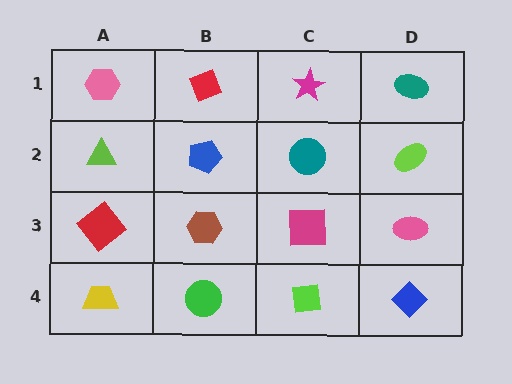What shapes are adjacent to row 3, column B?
A blue pentagon (row 2, column B), a green circle (row 4, column B), a red diamond (row 3, column A), a magenta square (row 3, column C).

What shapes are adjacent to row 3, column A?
A lime triangle (row 2, column A), a yellow trapezoid (row 4, column A), a brown hexagon (row 3, column B).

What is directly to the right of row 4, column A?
A green circle.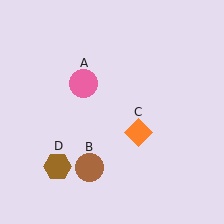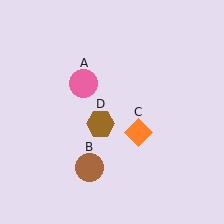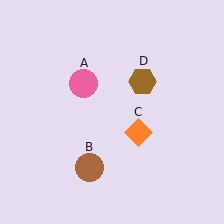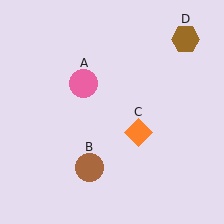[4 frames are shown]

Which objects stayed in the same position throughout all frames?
Pink circle (object A) and brown circle (object B) and orange diamond (object C) remained stationary.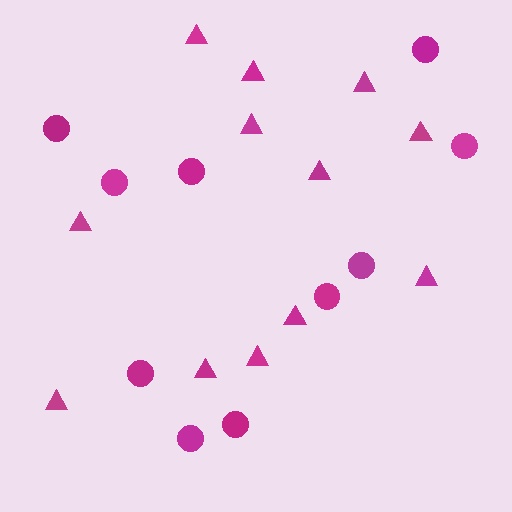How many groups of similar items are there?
There are 2 groups: one group of triangles (12) and one group of circles (10).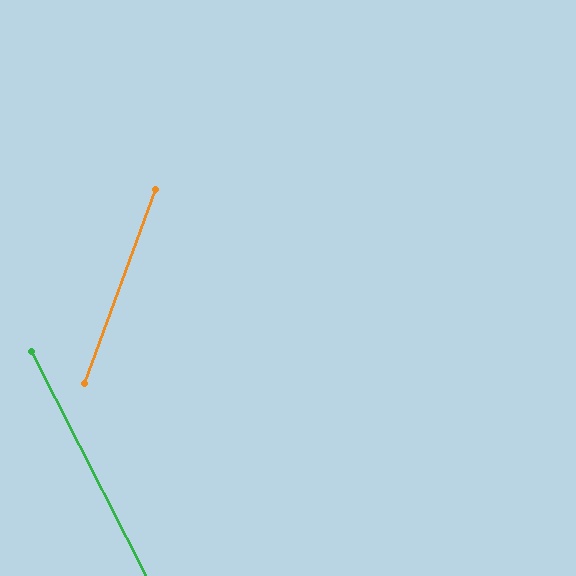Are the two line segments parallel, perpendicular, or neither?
Neither parallel nor perpendicular — they differ by about 47°.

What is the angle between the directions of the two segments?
Approximately 47 degrees.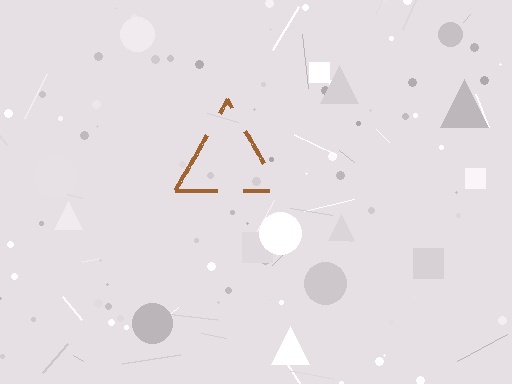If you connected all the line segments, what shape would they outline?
They would outline a triangle.